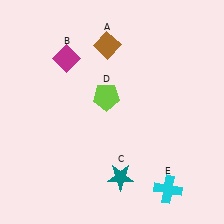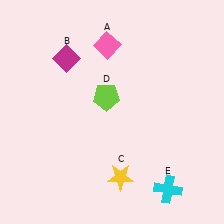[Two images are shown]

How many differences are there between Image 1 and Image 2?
There are 2 differences between the two images.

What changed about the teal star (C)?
In Image 1, C is teal. In Image 2, it changed to yellow.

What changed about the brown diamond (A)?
In Image 1, A is brown. In Image 2, it changed to pink.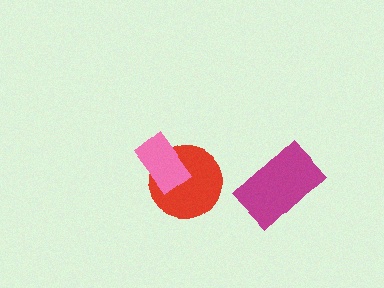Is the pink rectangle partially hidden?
No, no other shape covers it.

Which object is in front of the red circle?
The pink rectangle is in front of the red circle.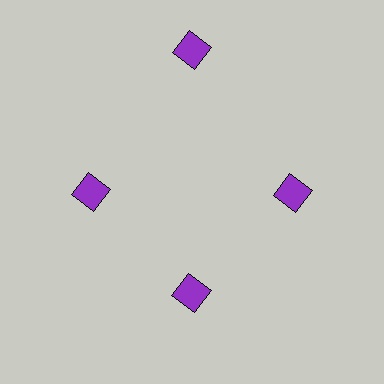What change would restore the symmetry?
The symmetry would be restored by moving it inward, back onto the ring so that all 4 diamonds sit at equal angles and equal distance from the center.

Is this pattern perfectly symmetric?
No. The 4 purple diamonds are arranged in a ring, but one element near the 12 o'clock position is pushed outward from the center, breaking the 4-fold rotational symmetry.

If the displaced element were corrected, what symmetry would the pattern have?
It would have 4-fold rotational symmetry — the pattern would map onto itself every 90 degrees.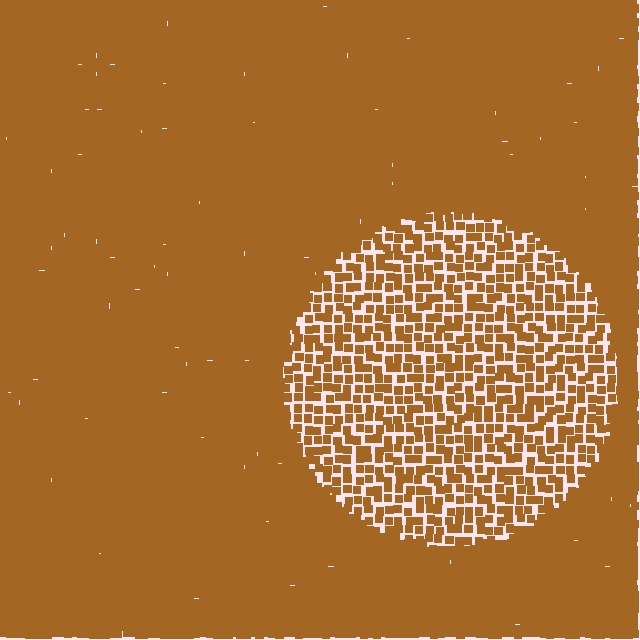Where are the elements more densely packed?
The elements are more densely packed outside the circle boundary.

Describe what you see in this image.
The image contains small brown elements arranged at two different densities. A circle-shaped region is visible where the elements are less densely packed than the surrounding area.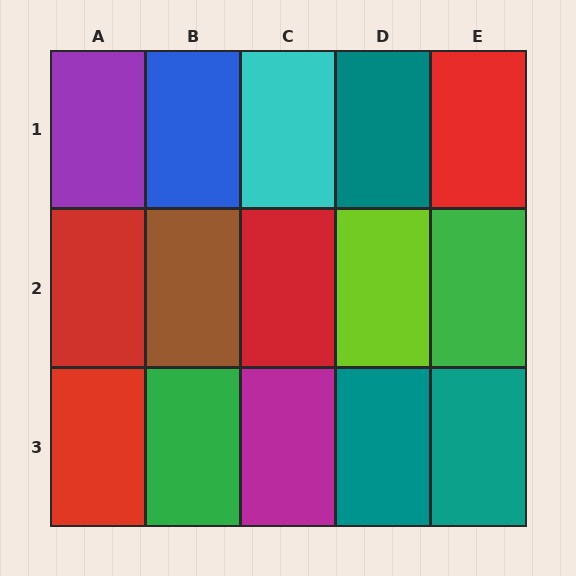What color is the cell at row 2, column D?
Lime.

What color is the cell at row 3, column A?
Red.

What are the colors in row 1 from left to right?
Purple, blue, cyan, teal, red.